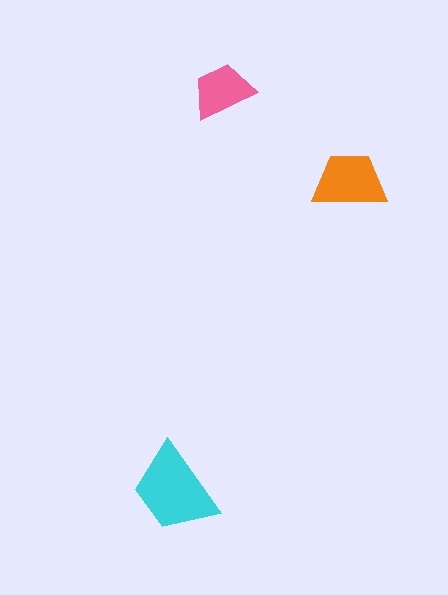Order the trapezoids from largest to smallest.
the cyan one, the orange one, the pink one.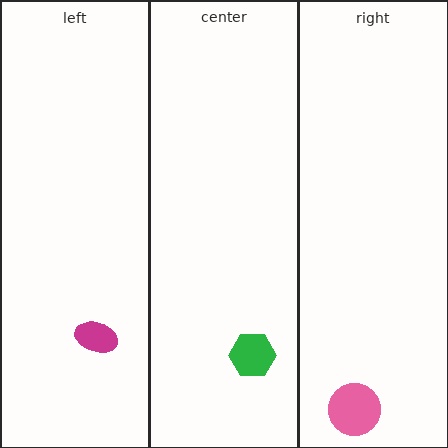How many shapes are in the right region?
1.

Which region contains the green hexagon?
The center region.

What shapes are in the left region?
The magenta ellipse.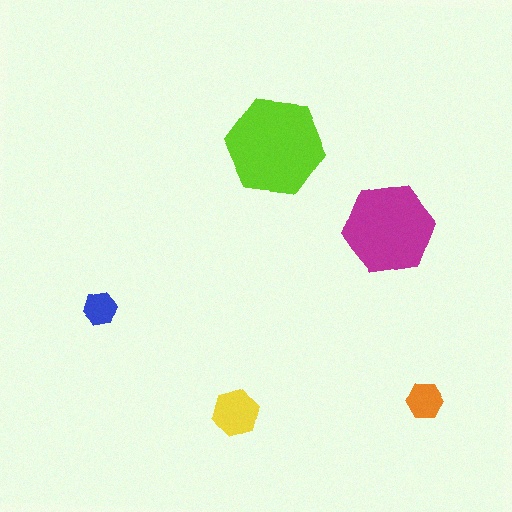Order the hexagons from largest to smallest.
the lime one, the magenta one, the yellow one, the orange one, the blue one.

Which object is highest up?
The lime hexagon is topmost.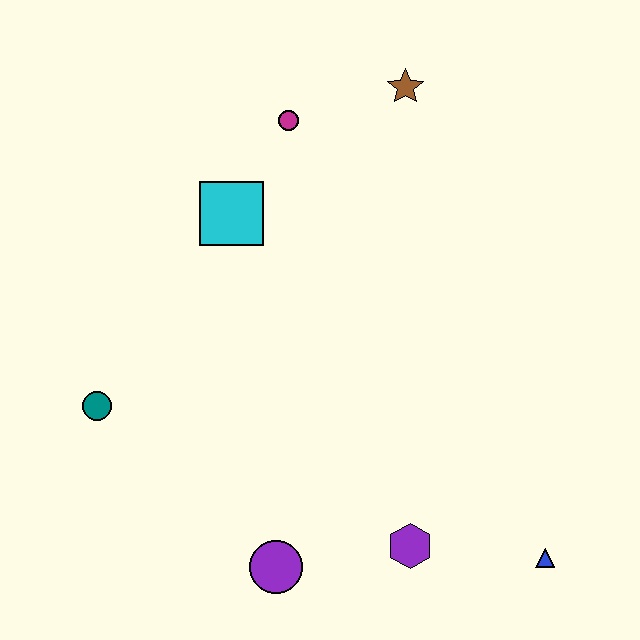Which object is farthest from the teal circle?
The blue triangle is farthest from the teal circle.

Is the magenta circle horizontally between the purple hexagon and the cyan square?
Yes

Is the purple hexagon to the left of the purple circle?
No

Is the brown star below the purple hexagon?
No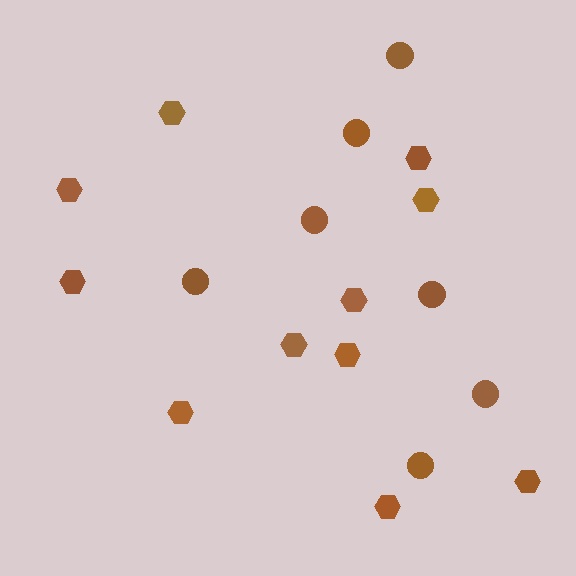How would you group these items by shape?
There are 2 groups: one group of circles (7) and one group of hexagons (11).